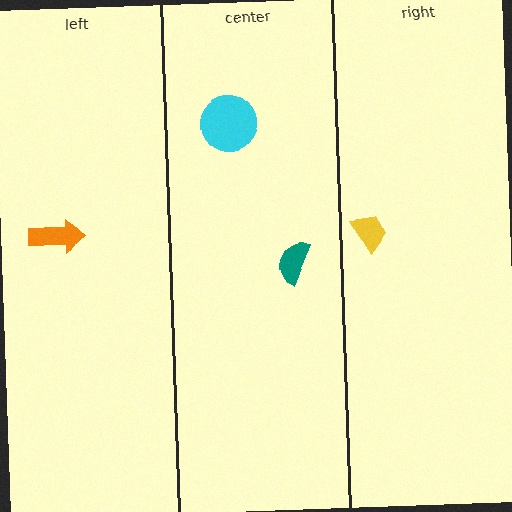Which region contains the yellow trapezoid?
The right region.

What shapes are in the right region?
The yellow trapezoid.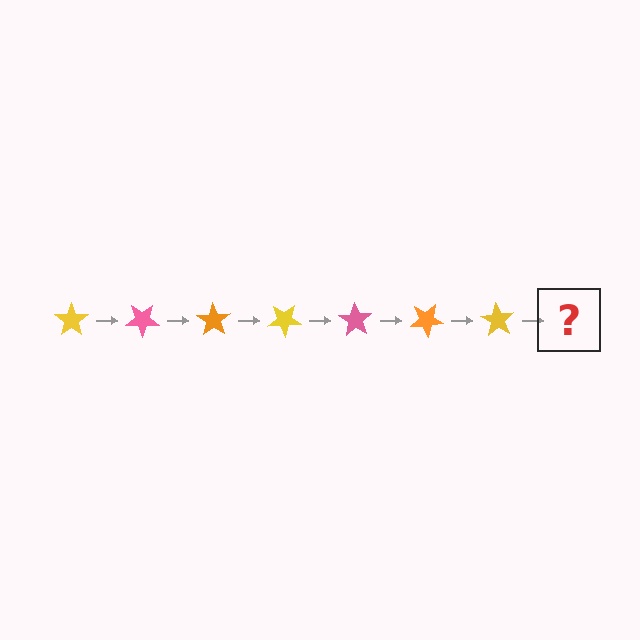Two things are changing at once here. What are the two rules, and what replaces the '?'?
The two rules are that it rotates 35 degrees each step and the color cycles through yellow, pink, and orange. The '?' should be a pink star, rotated 245 degrees from the start.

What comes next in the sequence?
The next element should be a pink star, rotated 245 degrees from the start.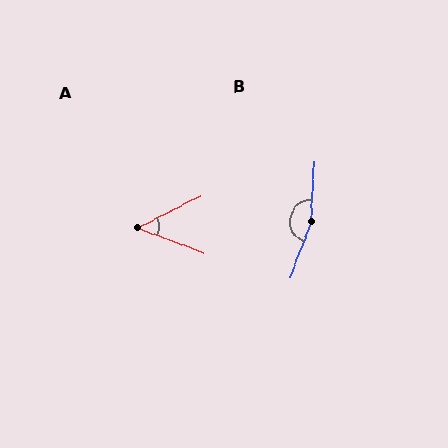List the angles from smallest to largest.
A (47°), B (162°).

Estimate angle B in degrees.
Approximately 162 degrees.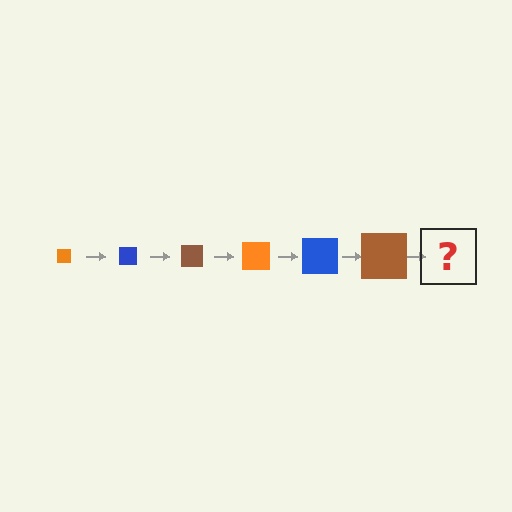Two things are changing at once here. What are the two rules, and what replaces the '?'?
The two rules are that the square grows larger each step and the color cycles through orange, blue, and brown. The '?' should be an orange square, larger than the previous one.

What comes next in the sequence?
The next element should be an orange square, larger than the previous one.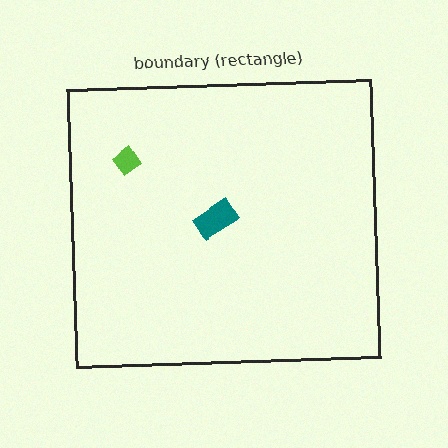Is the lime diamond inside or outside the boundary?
Inside.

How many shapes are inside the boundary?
2 inside, 0 outside.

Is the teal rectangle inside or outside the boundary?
Inside.